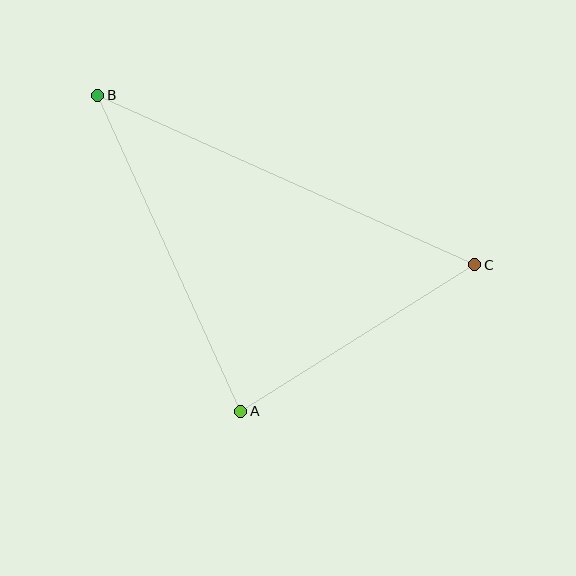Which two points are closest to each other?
Points A and C are closest to each other.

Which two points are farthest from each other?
Points B and C are farthest from each other.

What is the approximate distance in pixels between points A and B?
The distance between A and B is approximately 347 pixels.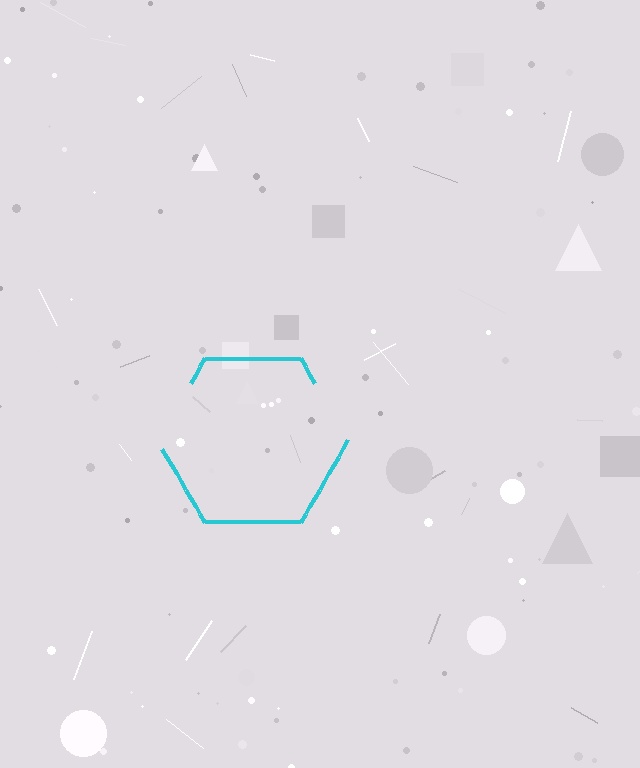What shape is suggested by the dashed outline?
The dashed outline suggests a hexagon.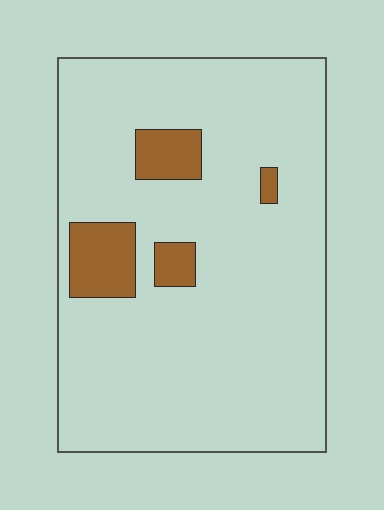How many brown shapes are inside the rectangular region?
4.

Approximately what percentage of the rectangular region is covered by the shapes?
Approximately 10%.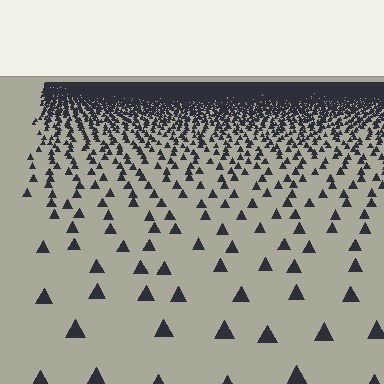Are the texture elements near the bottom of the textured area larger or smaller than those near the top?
Larger. Near the bottom, elements are closer to the viewer and appear at a bigger on-screen size.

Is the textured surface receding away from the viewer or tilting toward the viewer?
The surface is receding away from the viewer. Texture elements get smaller and denser toward the top.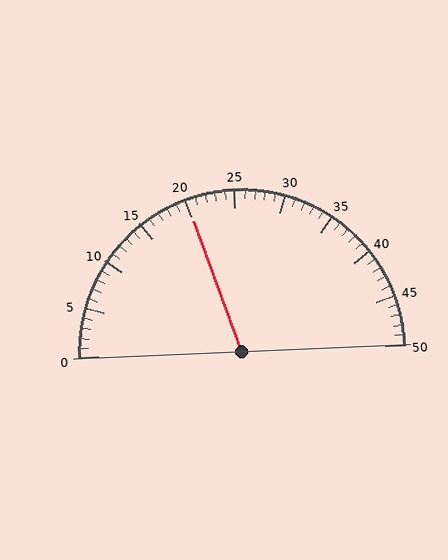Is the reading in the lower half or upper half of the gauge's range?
The reading is in the lower half of the range (0 to 50).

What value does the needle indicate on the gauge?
The needle indicates approximately 20.